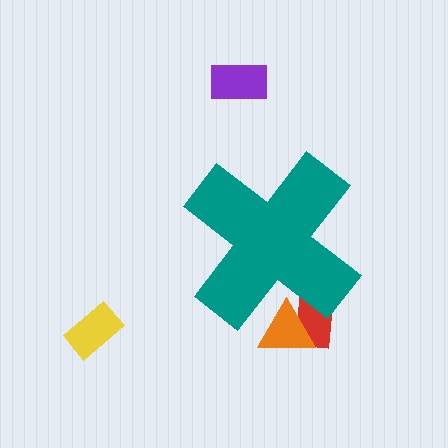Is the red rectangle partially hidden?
Yes, the red rectangle is partially hidden behind the teal cross.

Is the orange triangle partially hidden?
Yes, the orange triangle is partially hidden behind the teal cross.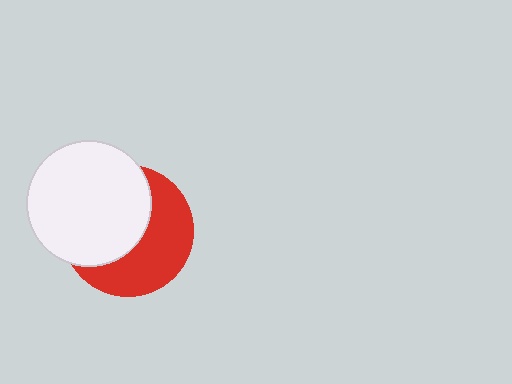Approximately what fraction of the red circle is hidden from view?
Roughly 52% of the red circle is hidden behind the white circle.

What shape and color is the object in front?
The object in front is a white circle.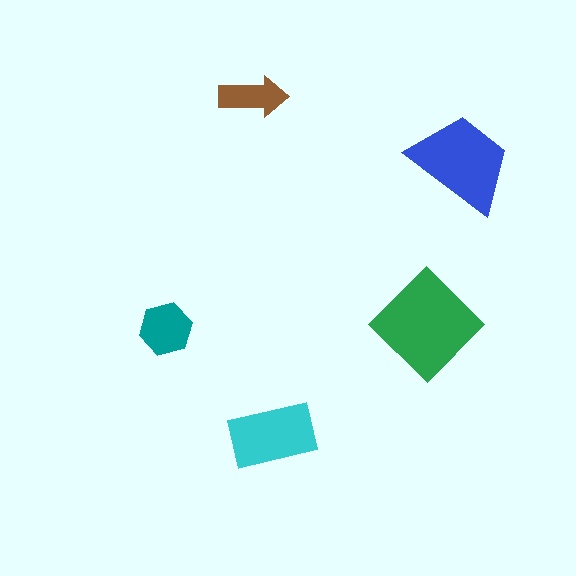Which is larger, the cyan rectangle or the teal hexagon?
The cyan rectangle.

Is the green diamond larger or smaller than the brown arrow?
Larger.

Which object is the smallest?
The brown arrow.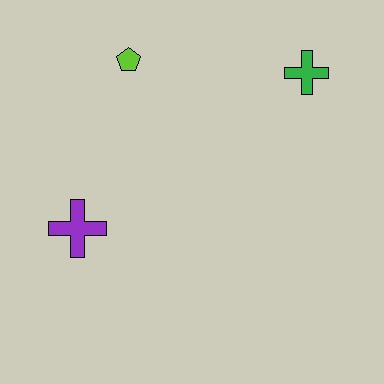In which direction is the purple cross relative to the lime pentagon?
The purple cross is below the lime pentagon.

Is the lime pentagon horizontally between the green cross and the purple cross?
Yes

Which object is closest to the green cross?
The lime pentagon is closest to the green cross.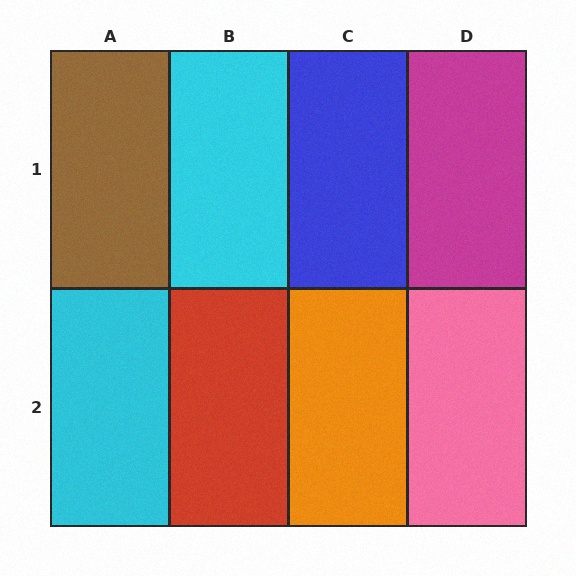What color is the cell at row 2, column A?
Cyan.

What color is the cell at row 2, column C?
Orange.